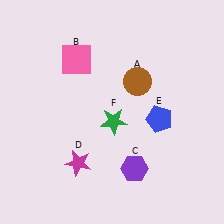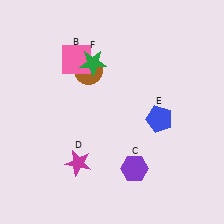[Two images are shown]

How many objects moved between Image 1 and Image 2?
2 objects moved between the two images.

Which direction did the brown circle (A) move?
The brown circle (A) moved left.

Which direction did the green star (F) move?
The green star (F) moved up.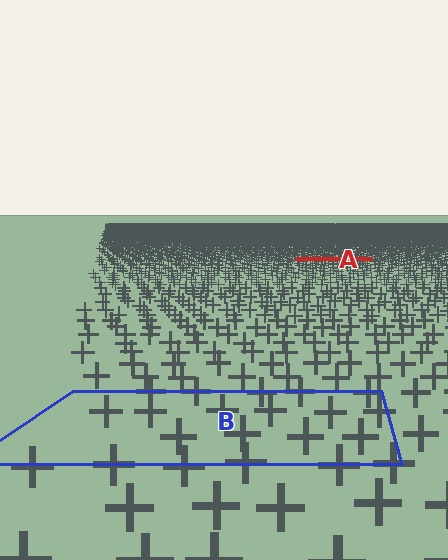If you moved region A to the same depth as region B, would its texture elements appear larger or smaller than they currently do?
They would appear larger. At a closer depth, the same texture elements are projected at a bigger on-screen size.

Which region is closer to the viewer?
Region B is closer. The texture elements there are larger and more spread out.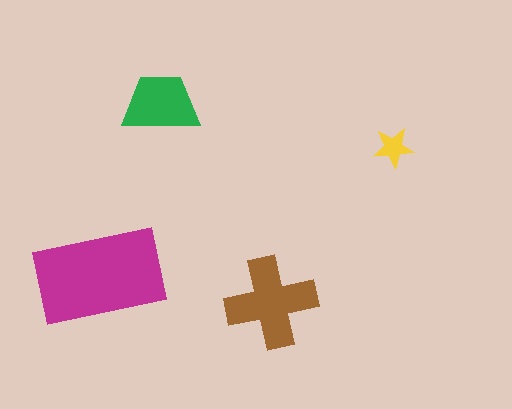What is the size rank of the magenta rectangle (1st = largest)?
1st.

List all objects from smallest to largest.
The yellow star, the green trapezoid, the brown cross, the magenta rectangle.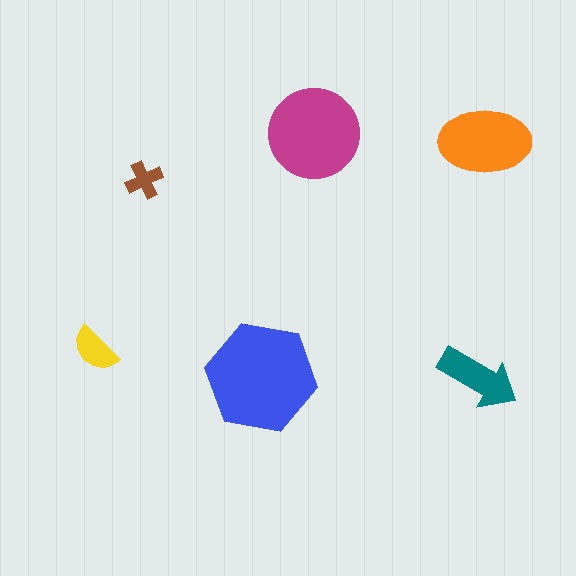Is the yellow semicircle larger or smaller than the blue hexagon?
Smaller.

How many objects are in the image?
There are 6 objects in the image.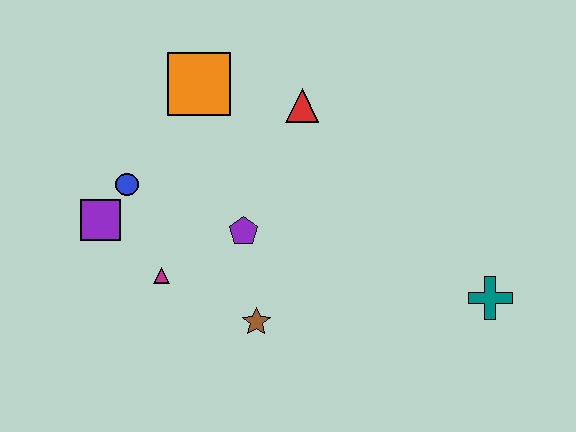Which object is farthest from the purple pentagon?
The teal cross is farthest from the purple pentagon.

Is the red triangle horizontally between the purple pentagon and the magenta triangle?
No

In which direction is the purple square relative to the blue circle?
The purple square is below the blue circle.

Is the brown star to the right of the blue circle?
Yes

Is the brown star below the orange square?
Yes